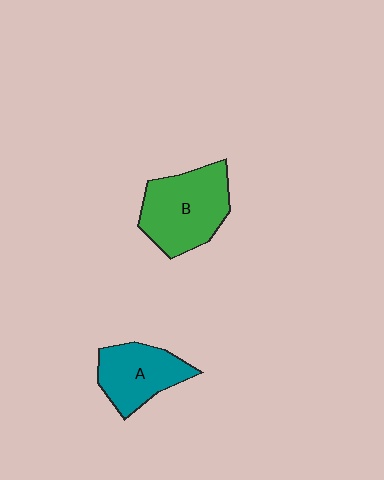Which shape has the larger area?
Shape B (green).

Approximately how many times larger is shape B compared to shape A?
Approximately 1.3 times.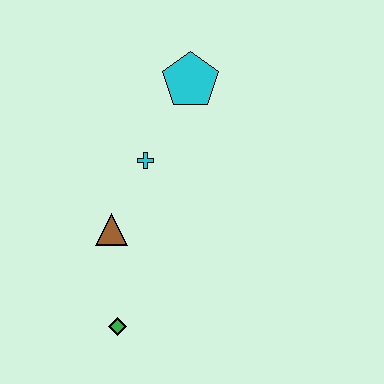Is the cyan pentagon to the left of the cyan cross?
No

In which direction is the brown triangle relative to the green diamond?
The brown triangle is above the green diamond.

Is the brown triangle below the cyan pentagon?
Yes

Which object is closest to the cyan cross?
The brown triangle is closest to the cyan cross.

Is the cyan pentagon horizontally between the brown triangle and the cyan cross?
No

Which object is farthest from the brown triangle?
The cyan pentagon is farthest from the brown triangle.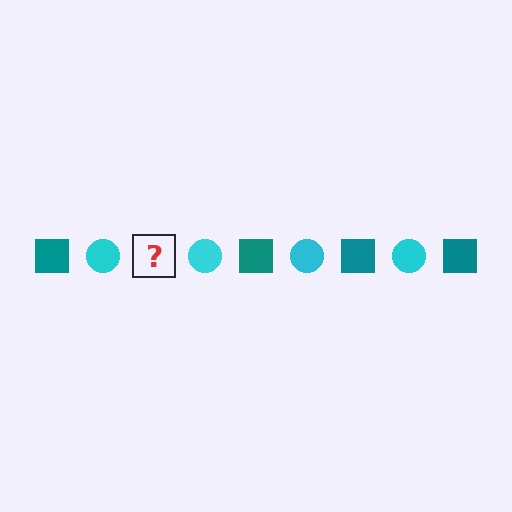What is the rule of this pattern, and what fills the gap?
The rule is that the pattern alternates between teal square and cyan circle. The gap should be filled with a teal square.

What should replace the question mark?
The question mark should be replaced with a teal square.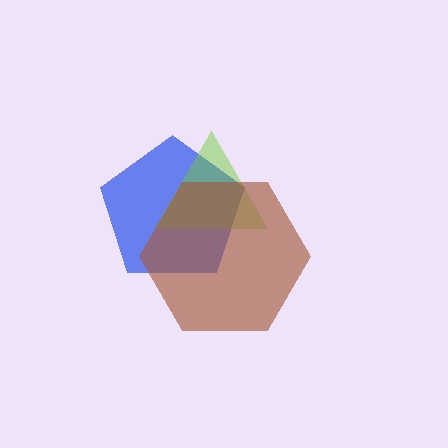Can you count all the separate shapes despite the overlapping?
Yes, there are 3 separate shapes.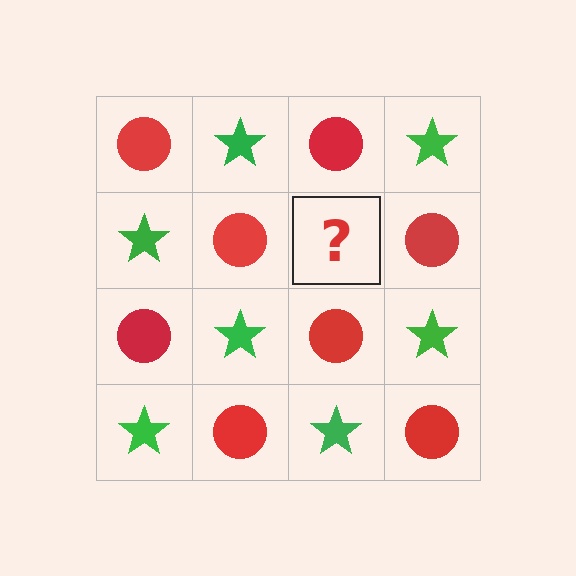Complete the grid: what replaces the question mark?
The question mark should be replaced with a green star.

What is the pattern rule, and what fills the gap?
The rule is that it alternates red circle and green star in a checkerboard pattern. The gap should be filled with a green star.